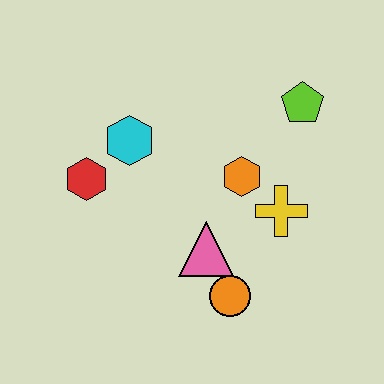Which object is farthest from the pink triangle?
The lime pentagon is farthest from the pink triangle.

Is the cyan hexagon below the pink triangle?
No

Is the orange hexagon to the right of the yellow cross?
No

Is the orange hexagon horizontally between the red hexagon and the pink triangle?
No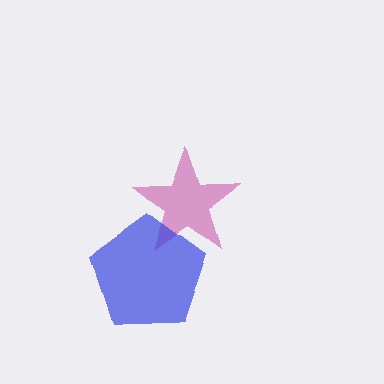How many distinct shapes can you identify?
There are 2 distinct shapes: a magenta star, a blue pentagon.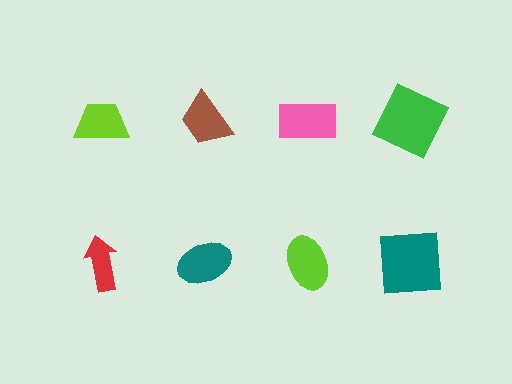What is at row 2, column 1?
A red arrow.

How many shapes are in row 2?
4 shapes.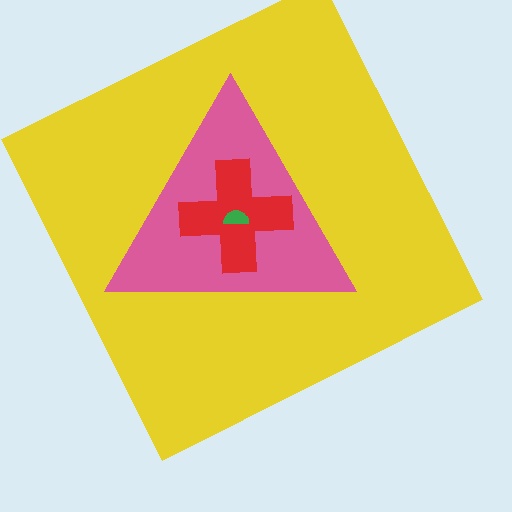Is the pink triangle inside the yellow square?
Yes.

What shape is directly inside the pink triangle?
The red cross.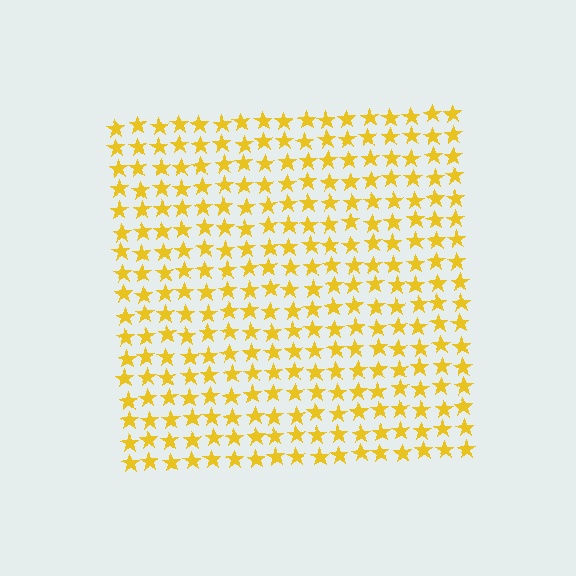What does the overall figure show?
The overall figure shows a square.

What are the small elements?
The small elements are stars.